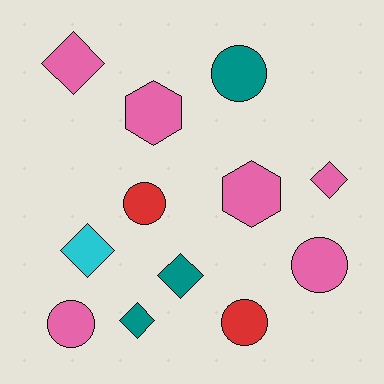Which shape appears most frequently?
Circle, with 5 objects.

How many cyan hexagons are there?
There are no cyan hexagons.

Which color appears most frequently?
Pink, with 6 objects.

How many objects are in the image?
There are 12 objects.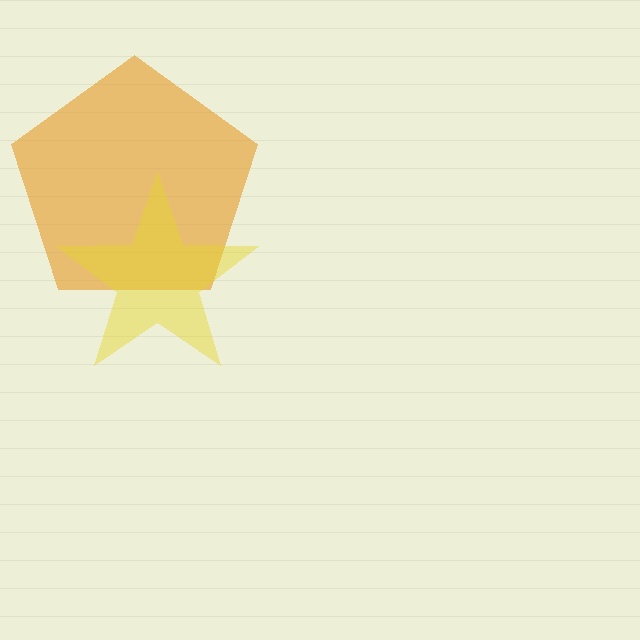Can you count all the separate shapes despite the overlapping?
Yes, there are 2 separate shapes.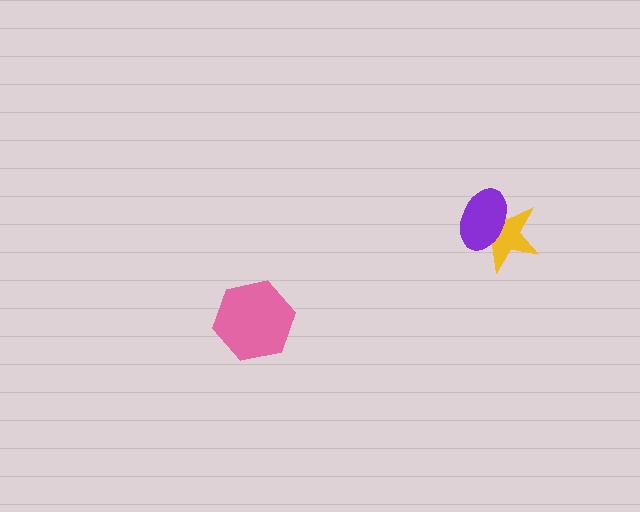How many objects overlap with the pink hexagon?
0 objects overlap with the pink hexagon.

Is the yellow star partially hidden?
Yes, it is partially covered by another shape.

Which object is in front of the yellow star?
The purple ellipse is in front of the yellow star.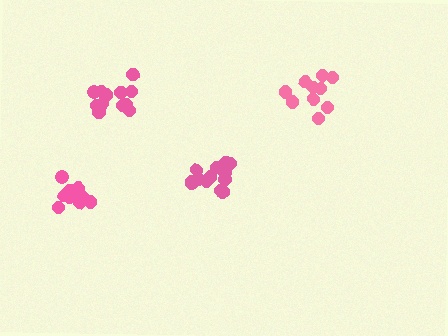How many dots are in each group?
Group 1: 11 dots, Group 2: 13 dots, Group 3: 10 dots, Group 4: 13 dots (47 total).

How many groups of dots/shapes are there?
There are 4 groups.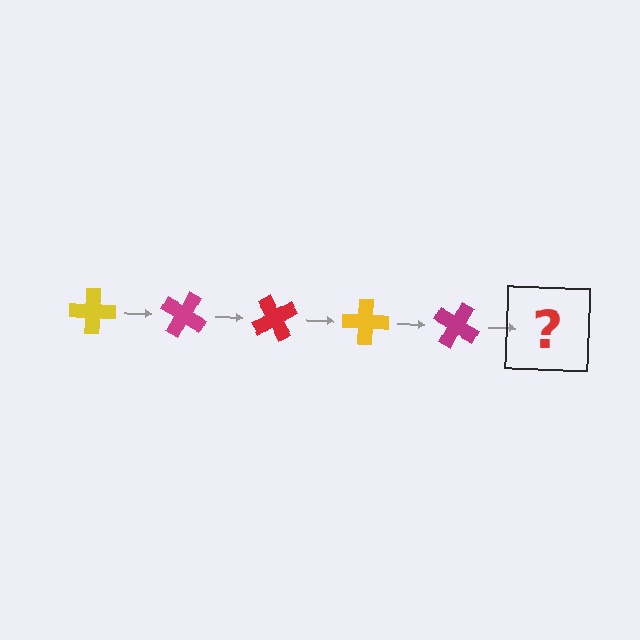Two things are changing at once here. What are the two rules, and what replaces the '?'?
The two rules are that it rotates 30 degrees each step and the color cycles through yellow, magenta, and red. The '?' should be a red cross, rotated 150 degrees from the start.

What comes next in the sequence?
The next element should be a red cross, rotated 150 degrees from the start.